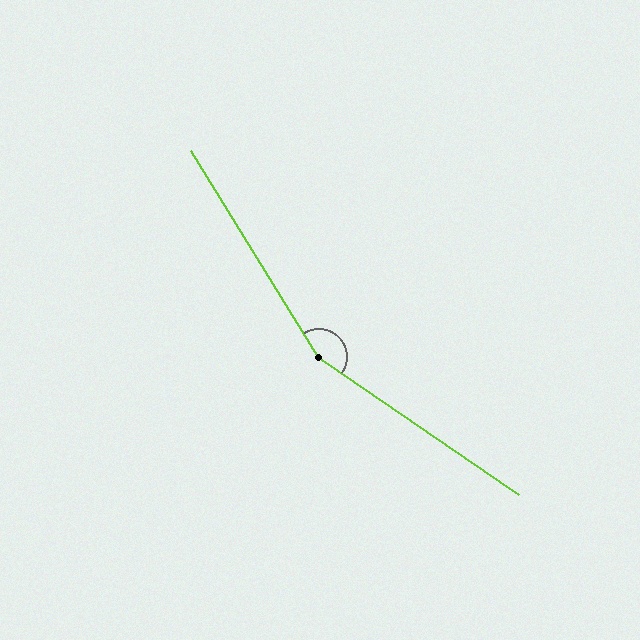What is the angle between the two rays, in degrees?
Approximately 156 degrees.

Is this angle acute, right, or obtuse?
It is obtuse.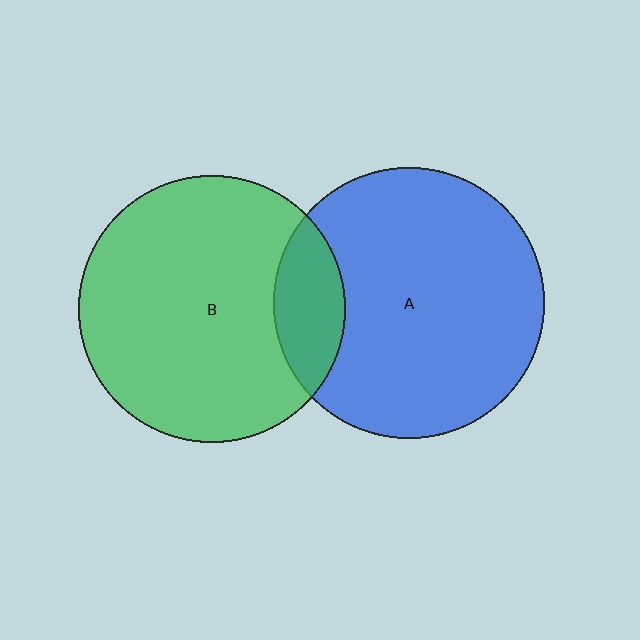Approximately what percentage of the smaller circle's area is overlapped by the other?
Approximately 15%.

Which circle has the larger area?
Circle A (blue).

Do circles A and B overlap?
Yes.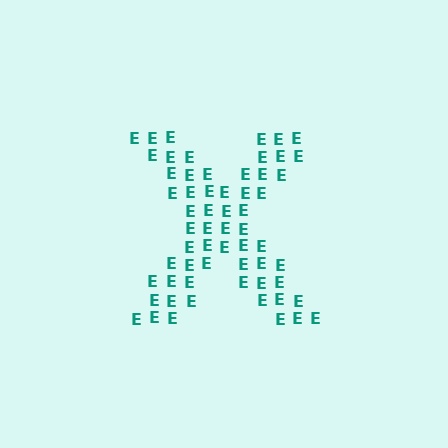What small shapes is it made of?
It is made of small letter E's.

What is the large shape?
The large shape is the letter X.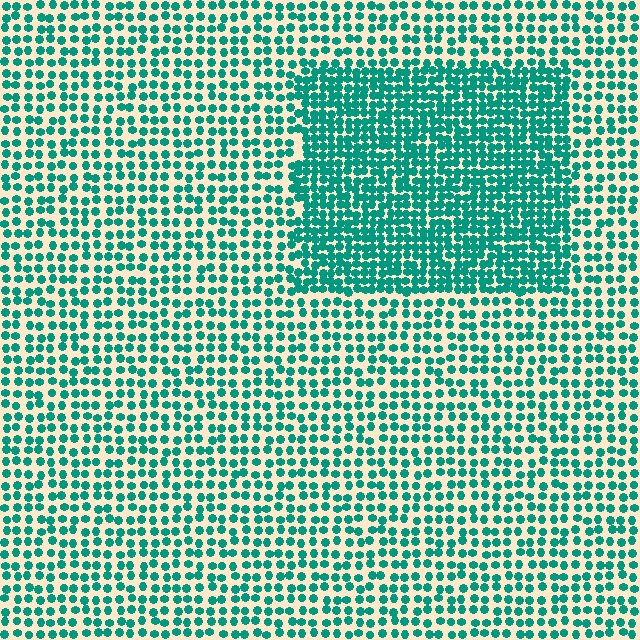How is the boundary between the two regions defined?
The boundary is defined by a change in element density (approximately 1.9x ratio). All elements are the same color, size, and shape.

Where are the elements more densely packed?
The elements are more densely packed inside the rectangle boundary.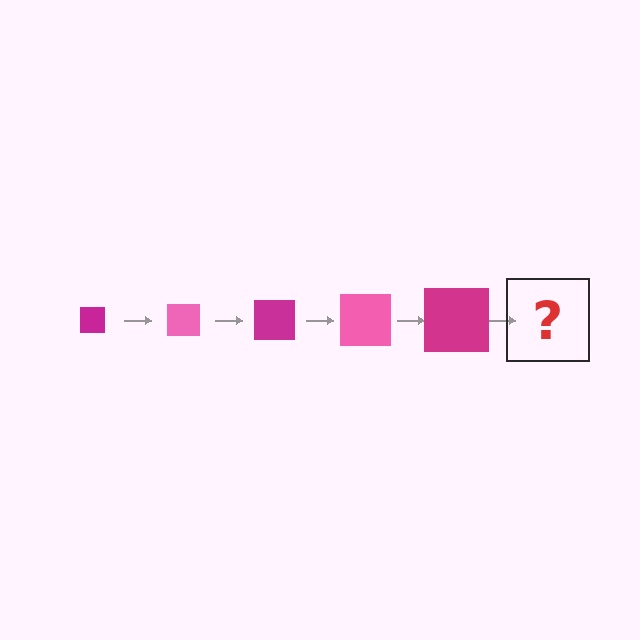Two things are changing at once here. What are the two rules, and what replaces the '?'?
The two rules are that the square grows larger each step and the color cycles through magenta and pink. The '?' should be a pink square, larger than the previous one.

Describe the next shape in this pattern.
It should be a pink square, larger than the previous one.